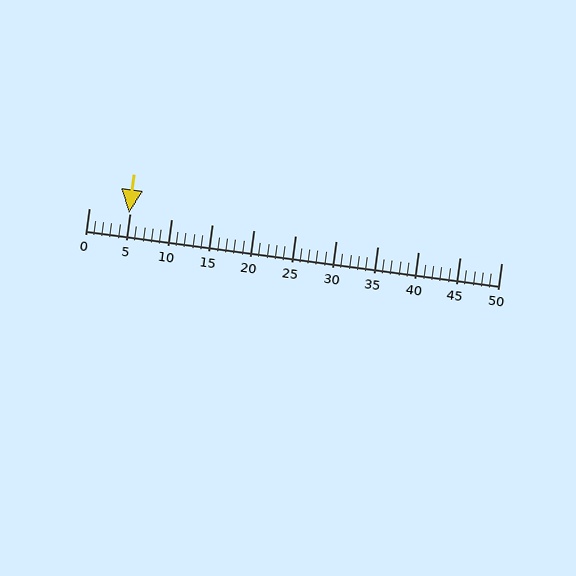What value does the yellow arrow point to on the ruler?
The yellow arrow points to approximately 5.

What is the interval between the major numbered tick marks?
The major tick marks are spaced 5 units apart.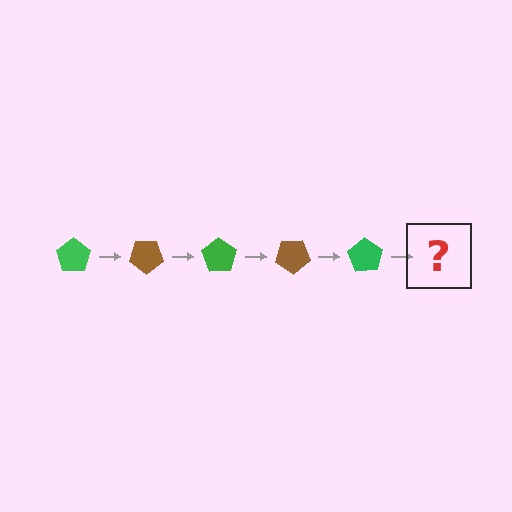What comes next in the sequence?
The next element should be a brown pentagon, rotated 175 degrees from the start.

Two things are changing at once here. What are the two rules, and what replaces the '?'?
The two rules are that it rotates 35 degrees each step and the color cycles through green and brown. The '?' should be a brown pentagon, rotated 175 degrees from the start.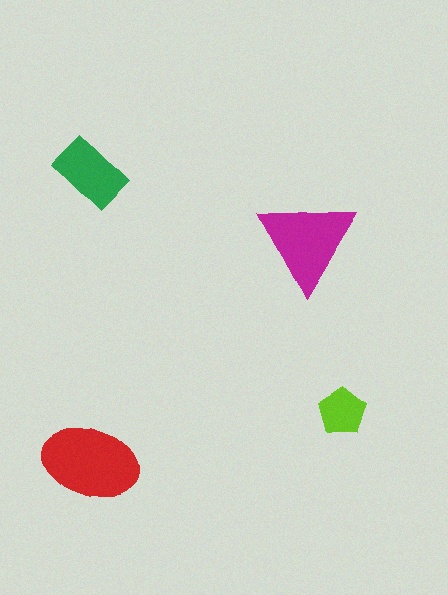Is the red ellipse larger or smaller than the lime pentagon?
Larger.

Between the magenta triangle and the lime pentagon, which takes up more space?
The magenta triangle.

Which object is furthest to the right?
The lime pentagon is rightmost.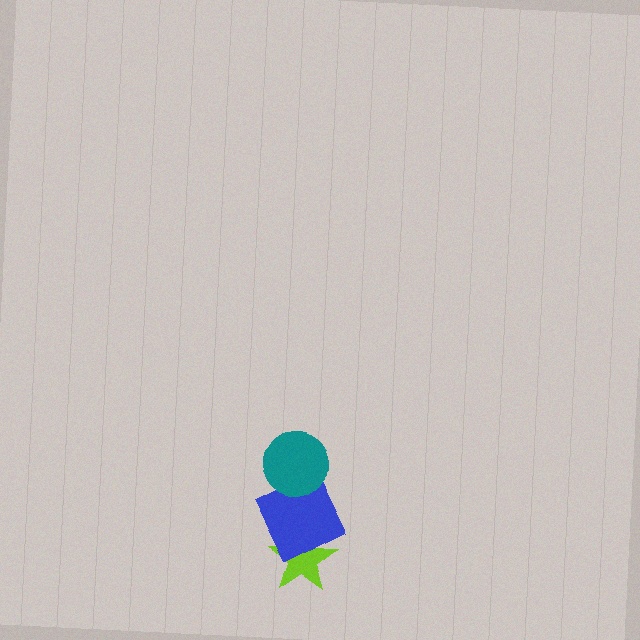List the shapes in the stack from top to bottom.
From top to bottom: the teal circle, the blue square, the lime star.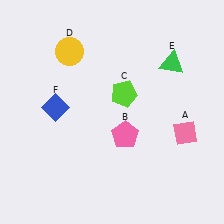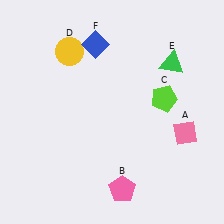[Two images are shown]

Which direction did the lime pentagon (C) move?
The lime pentagon (C) moved right.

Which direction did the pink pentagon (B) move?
The pink pentagon (B) moved down.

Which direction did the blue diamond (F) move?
The blue diamond (F) moved up.